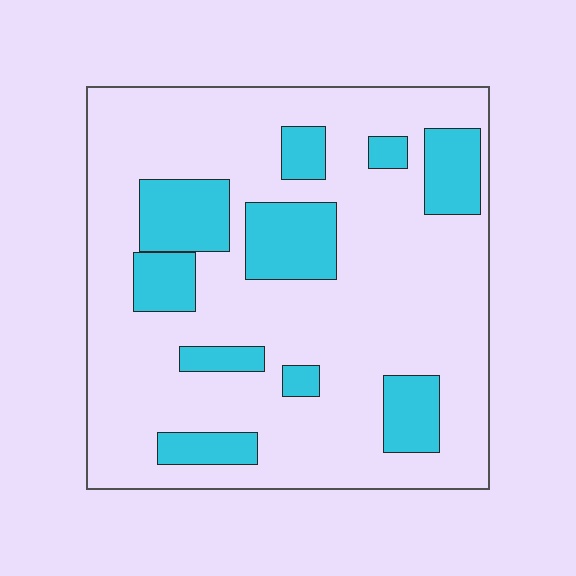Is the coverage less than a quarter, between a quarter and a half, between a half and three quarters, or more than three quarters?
Less than a quarter.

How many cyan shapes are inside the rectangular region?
10.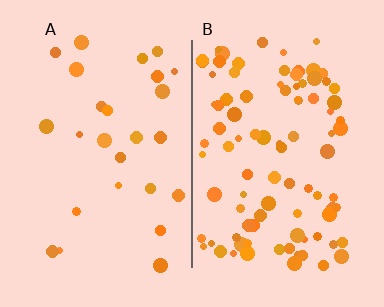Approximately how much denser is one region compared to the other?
Approximately 3.6× — region B over region A.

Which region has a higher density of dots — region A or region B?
B (the right).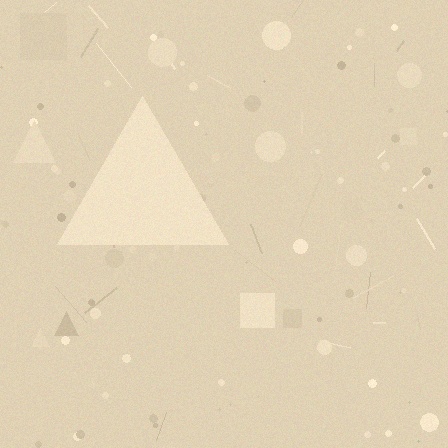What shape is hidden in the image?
A triangle is hidden in the image.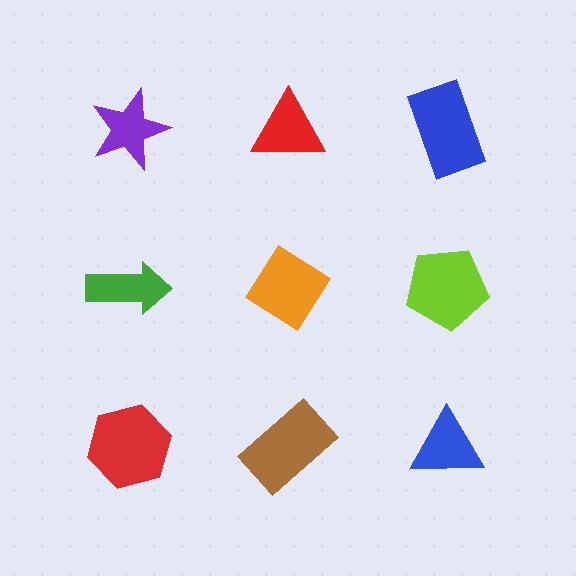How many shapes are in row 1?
3 shapes.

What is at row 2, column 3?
A lime pentagon.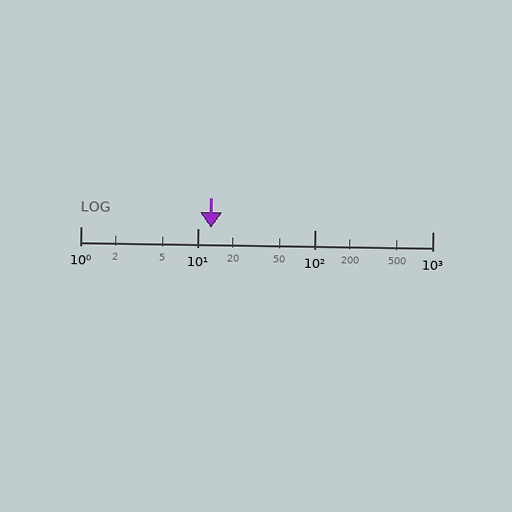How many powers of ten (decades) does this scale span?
The scale spans 3 decades, from 1 to 1000.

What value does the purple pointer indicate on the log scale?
The pointer indicates approximately 13.